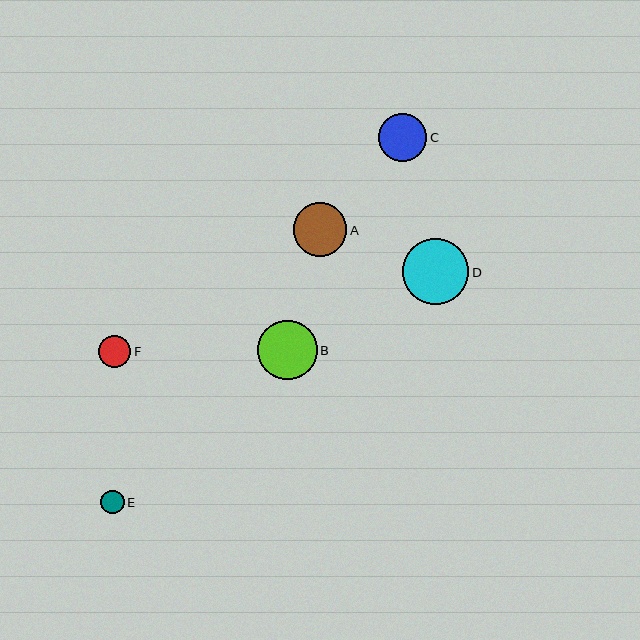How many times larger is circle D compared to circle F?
Circle D is approximately 2.1 times the size of circle F.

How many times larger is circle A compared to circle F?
Circle A is approximately 1.7 times the size of circle F.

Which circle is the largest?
Circle D is the largest with a size of approximately 67 pixels.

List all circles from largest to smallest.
From largest to smallest: D, B, A, C, F, E.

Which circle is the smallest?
Circle E is the smallest with a size of approximately 23 pixels.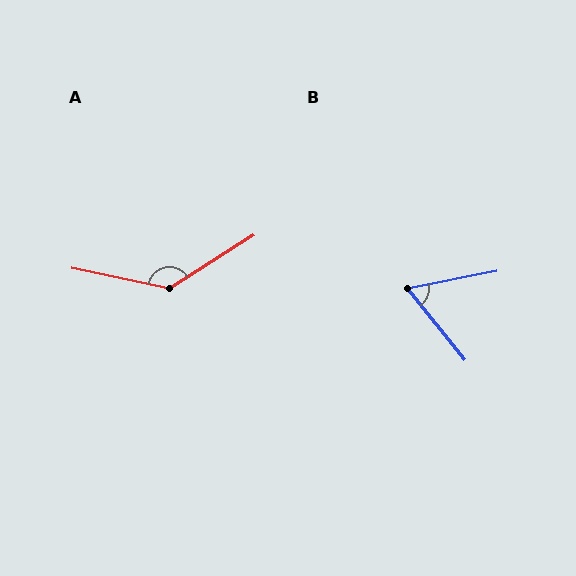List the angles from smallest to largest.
B (62°), A (136°).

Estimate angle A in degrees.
Approximately 136 degrees.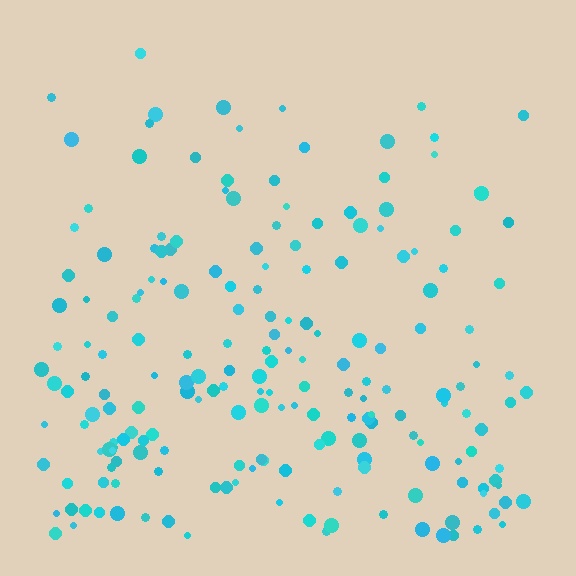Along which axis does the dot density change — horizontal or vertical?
Vertical.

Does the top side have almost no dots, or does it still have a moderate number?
Still a moderate number, just noticeably fewer than the bottom.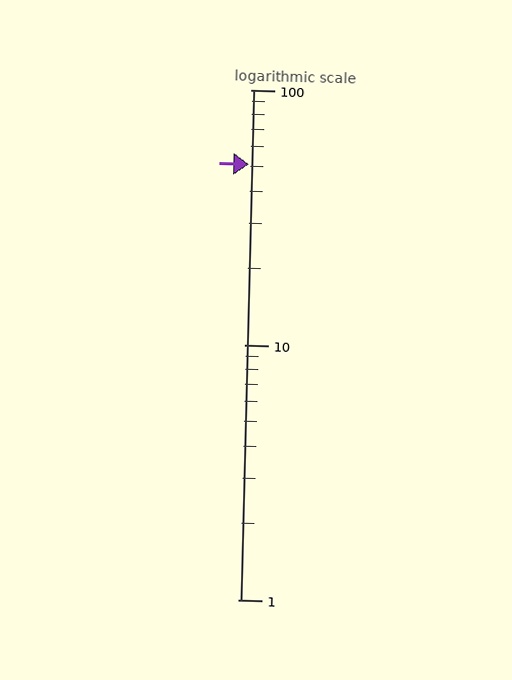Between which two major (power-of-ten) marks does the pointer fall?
The pointer is between 10 and 100.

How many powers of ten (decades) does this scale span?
The scale spans 2 decades, from 1 to 100.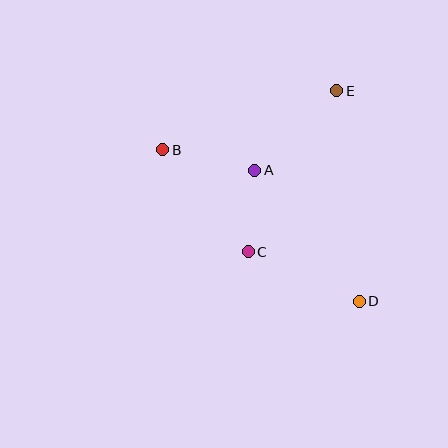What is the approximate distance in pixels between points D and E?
The distance between D and E is approximately 211 pixels.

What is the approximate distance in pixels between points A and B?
The distance between A and B is approximately 94 pixels.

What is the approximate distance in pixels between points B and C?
The distance between B and C is approximately 133 pixels.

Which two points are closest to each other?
Points A and C are closest to each other.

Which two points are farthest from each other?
Points B and D are farthest from each other.